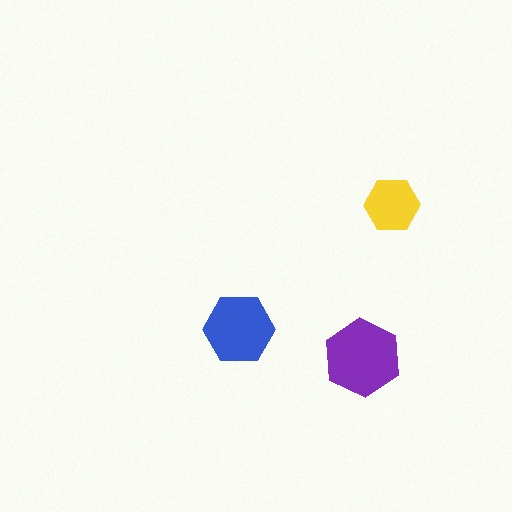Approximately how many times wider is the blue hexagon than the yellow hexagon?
About 1.5 times wider.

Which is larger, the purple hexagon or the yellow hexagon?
The purple one.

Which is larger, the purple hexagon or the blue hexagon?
The purple one.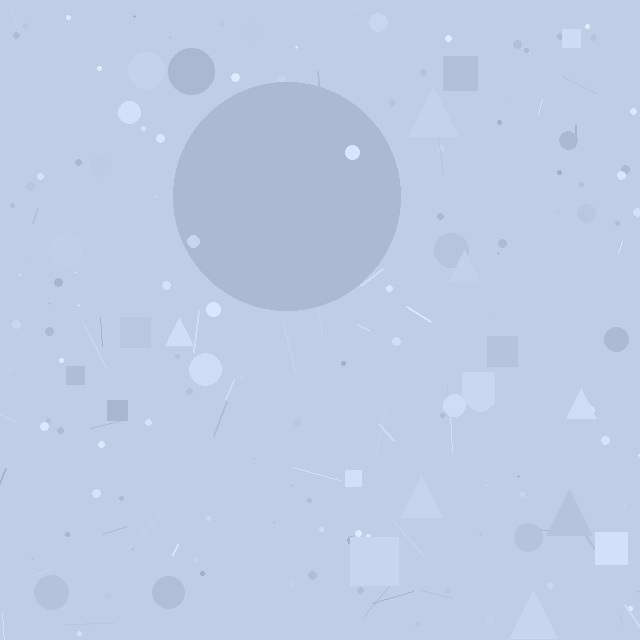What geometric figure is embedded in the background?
A circle is embedded in the background.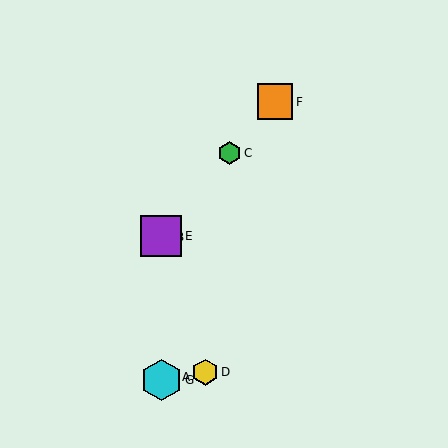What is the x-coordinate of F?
Object F is at x≈275.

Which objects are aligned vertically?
Objects A, B, E, G are aligned vertically.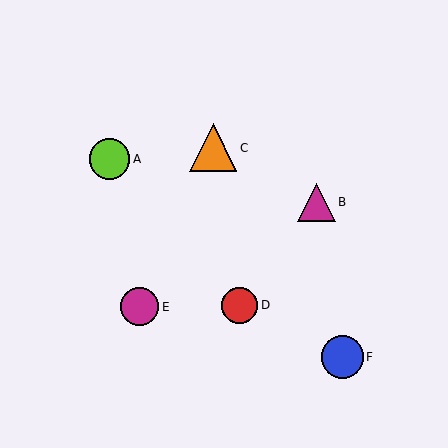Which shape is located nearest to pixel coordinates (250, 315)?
The red circle (labeled D) at (240, 305) is nearest to that location.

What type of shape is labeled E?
Shape E is a magenta circle.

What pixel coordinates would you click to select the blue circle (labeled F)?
Click at (342, 357) to select the blue circle F.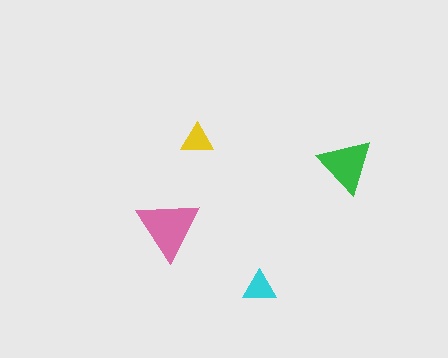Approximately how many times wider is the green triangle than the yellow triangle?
About 1.5 times wider.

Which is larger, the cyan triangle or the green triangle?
The green one.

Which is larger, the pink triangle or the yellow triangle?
The pink one.